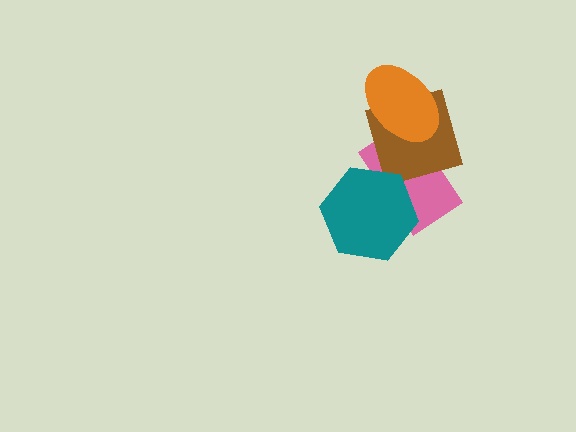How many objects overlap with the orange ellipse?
2 objects overlap with the orange ellipse.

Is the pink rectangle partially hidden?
Yes, it is partially covered by another shape.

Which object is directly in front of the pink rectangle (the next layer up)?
The brown square is directly in front of the pink rectangle.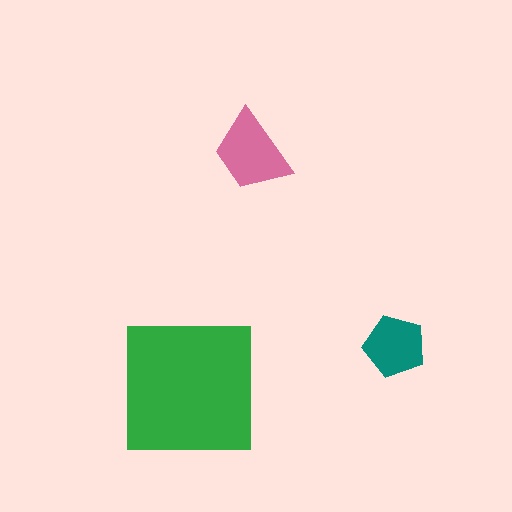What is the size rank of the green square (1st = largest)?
1st.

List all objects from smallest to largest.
The teal pentagon, the pink trapezoid, the green square.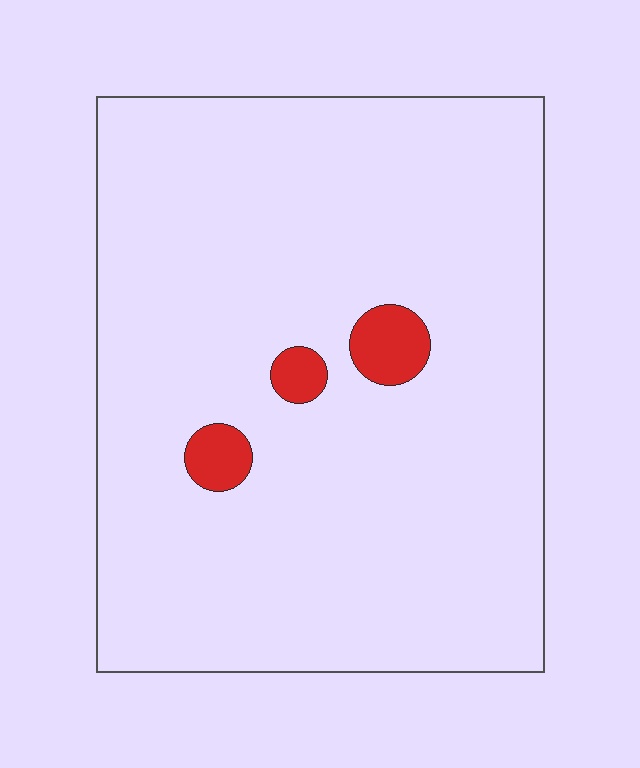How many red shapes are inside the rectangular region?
3.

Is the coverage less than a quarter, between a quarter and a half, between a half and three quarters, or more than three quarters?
Less than a quarter.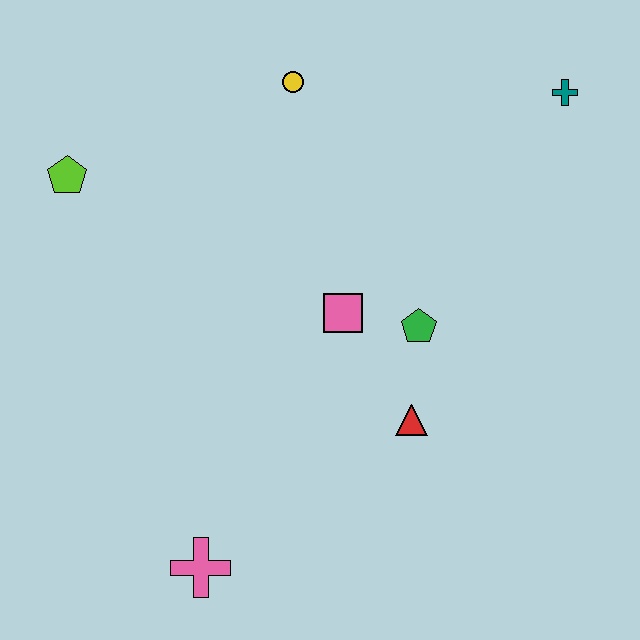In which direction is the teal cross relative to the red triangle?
The teal cross is above the red triangle.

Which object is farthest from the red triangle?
The lime pentagon is farthest from the red triangle.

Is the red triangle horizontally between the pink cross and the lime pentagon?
No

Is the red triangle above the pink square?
No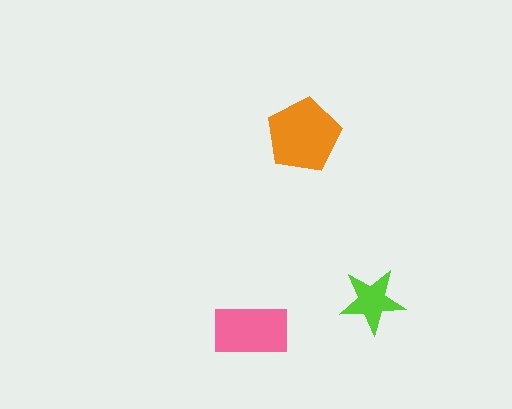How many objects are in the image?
There are 3 objects in the image.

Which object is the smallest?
The lime star.